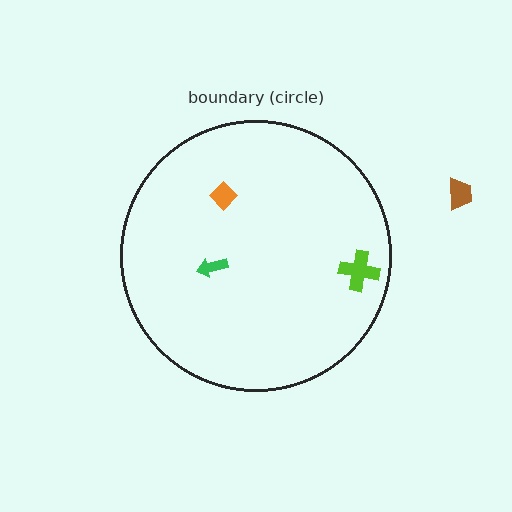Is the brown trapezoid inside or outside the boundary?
Outside.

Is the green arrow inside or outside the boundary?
Inside.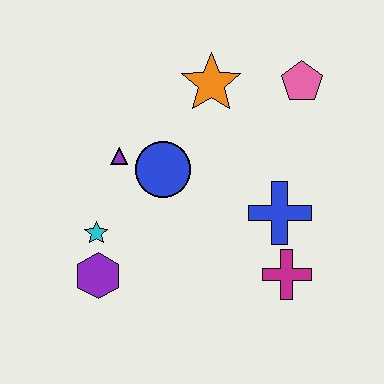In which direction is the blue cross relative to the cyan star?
The blue cross is to the right of the cyan star.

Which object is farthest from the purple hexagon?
The pink pentagon is farthest from the purple hexagon.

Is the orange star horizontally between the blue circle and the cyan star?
No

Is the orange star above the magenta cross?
Yes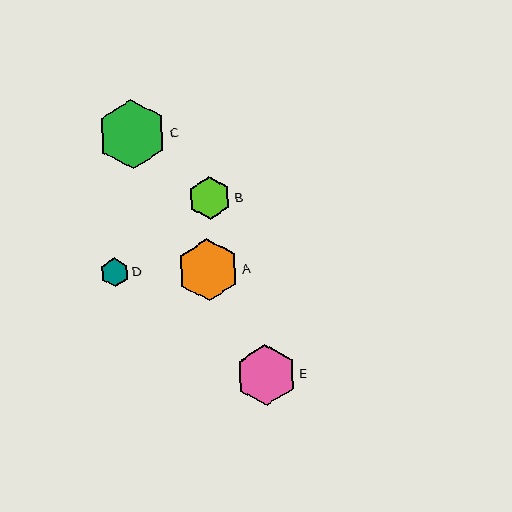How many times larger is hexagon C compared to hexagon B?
Hexagon C is approximately 1.6 times the size of hexagon B.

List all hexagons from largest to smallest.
From largest to smallest: C, A, E, B, D.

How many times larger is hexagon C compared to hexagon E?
Hexagon C is approximately 1.1 times the size of hexagon E.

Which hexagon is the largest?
Hexagon C is the largest with a size of approximately 69 pixels.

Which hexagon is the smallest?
Hexagon D is the smallest with a size of approximately 28 pixels.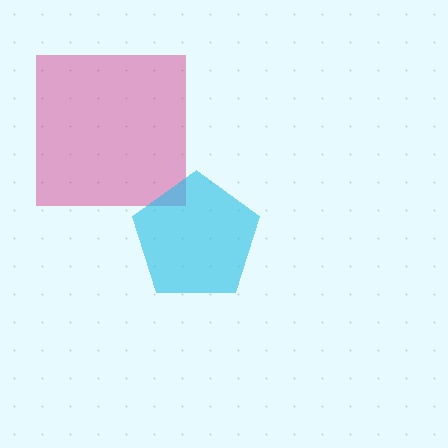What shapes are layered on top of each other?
The layered shapes are: a magenta square, a cyan pentagon.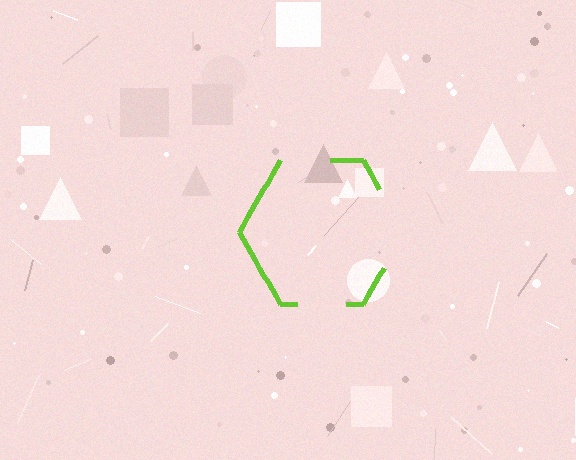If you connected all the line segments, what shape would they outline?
They would outline a hexagon.